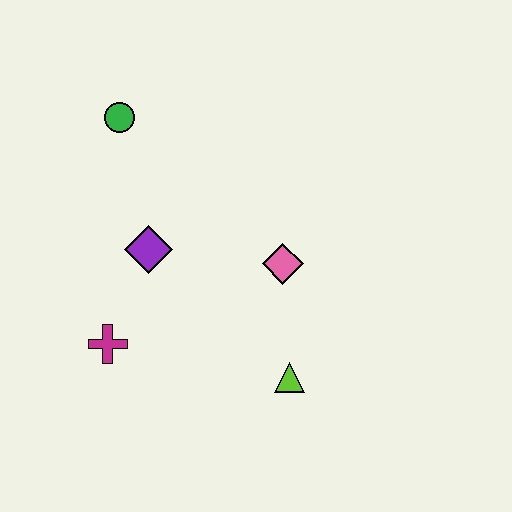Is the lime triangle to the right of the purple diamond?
Yes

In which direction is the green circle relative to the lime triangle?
The green circle is above the lime triangle.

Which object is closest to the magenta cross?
The purple diamond is closest to the magenta cross.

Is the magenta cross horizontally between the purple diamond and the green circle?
No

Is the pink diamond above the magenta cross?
Yes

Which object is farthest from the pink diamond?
The green circle is farthest from the pink diamond.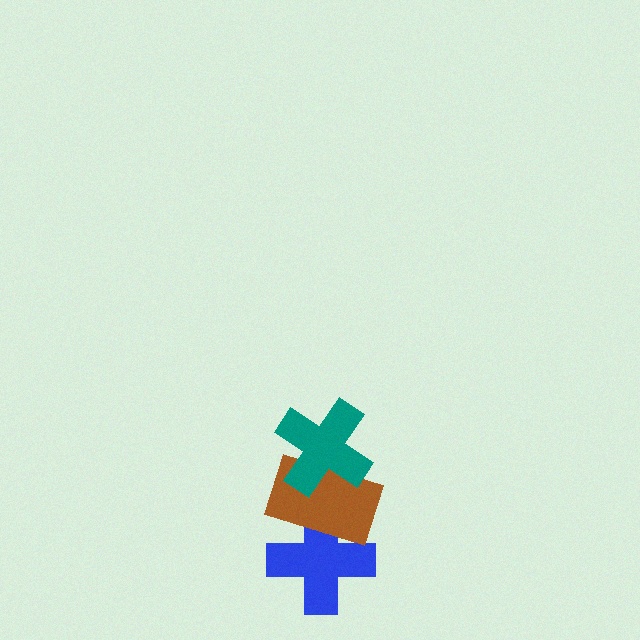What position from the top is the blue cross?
The blue cross is 3rd from the top.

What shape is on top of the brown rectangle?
The teal cross is on top of the brown rectangle.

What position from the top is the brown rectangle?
The brown rectangle is 2nd from the top.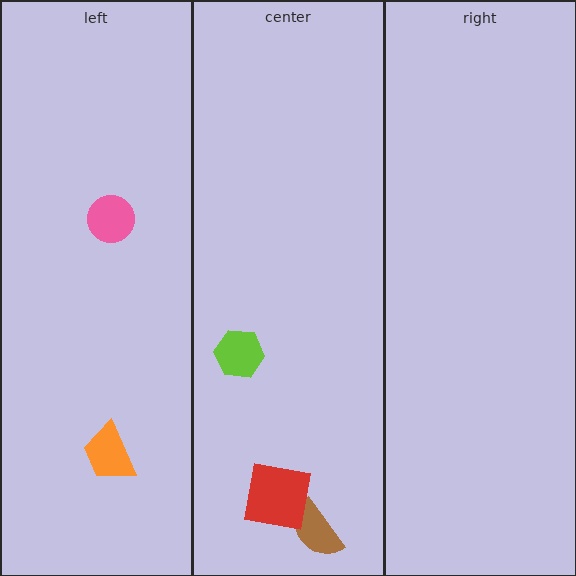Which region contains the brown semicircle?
The center region.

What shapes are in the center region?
The brown semicircle, the red square, the lime hexagon.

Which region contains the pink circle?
The left region.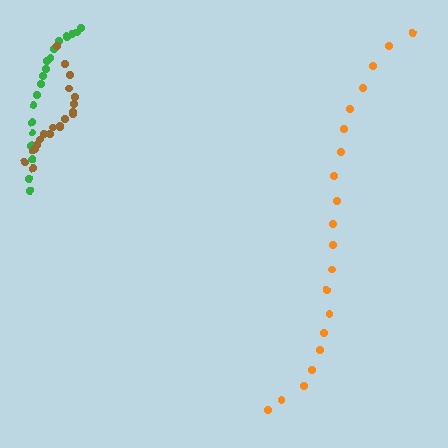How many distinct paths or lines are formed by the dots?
There are 3 distinct paths.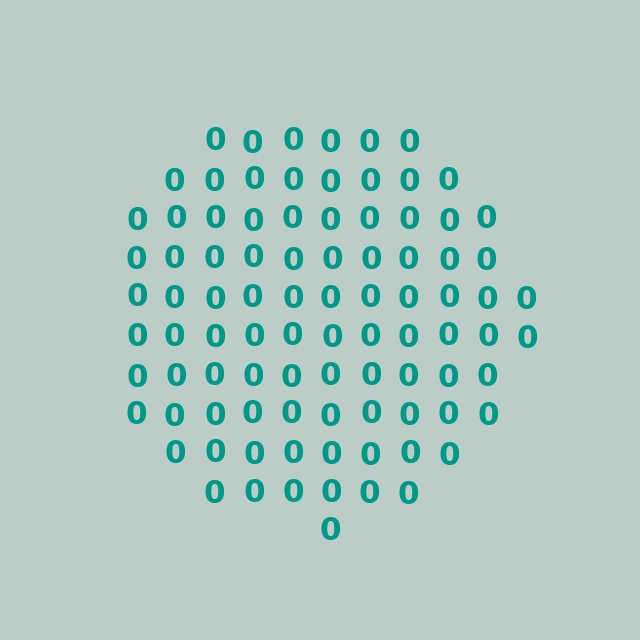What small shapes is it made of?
It is made of small digit 0's.